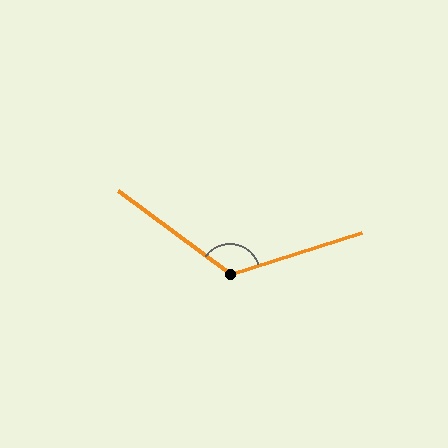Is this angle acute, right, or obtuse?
It is obtuse.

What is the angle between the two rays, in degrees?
Approximately 126 degrees.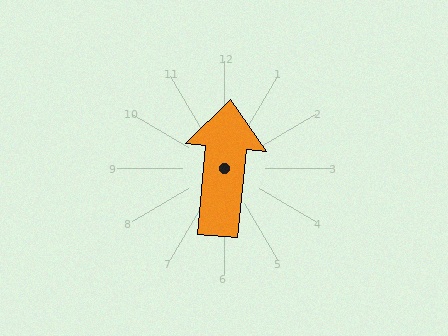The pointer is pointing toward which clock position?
Roughly 12 o'clock.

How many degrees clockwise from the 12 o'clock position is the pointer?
Approximately 5 degrees.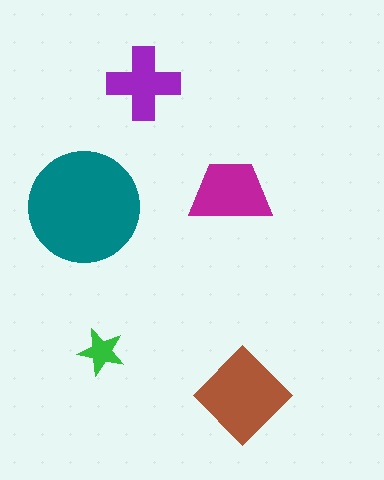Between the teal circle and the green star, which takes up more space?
The teal circle.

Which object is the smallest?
The green star.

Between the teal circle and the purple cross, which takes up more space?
The teal circle.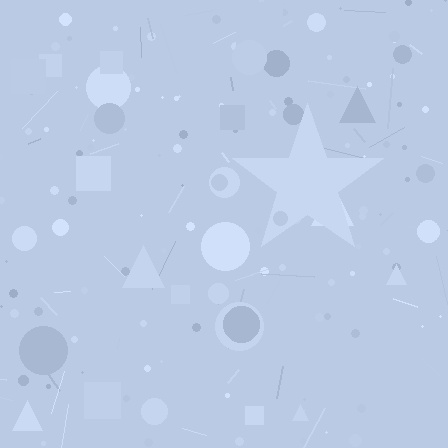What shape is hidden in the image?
A star is hidden in the image.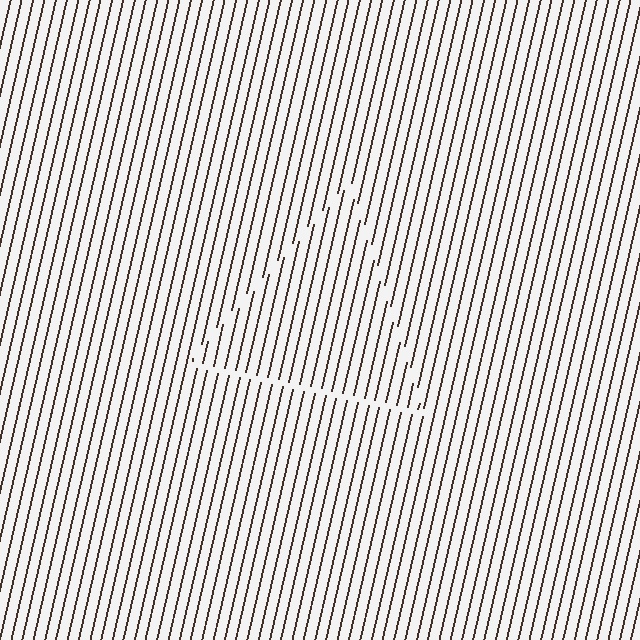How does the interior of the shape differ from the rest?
The interior of the shape contains the same grating, shifted by half a period — the contour is defined by the phase discontinuity where line-ends from the inner and outer gratings abut.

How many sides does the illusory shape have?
3 sides — the line-ends trace a triangle.